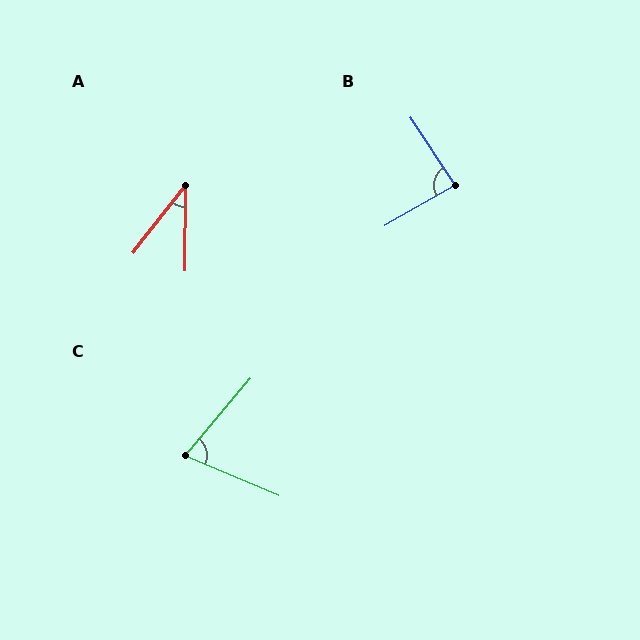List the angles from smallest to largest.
A (37°), C (73°), B (86°).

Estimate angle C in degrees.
Approximately 73 degrees.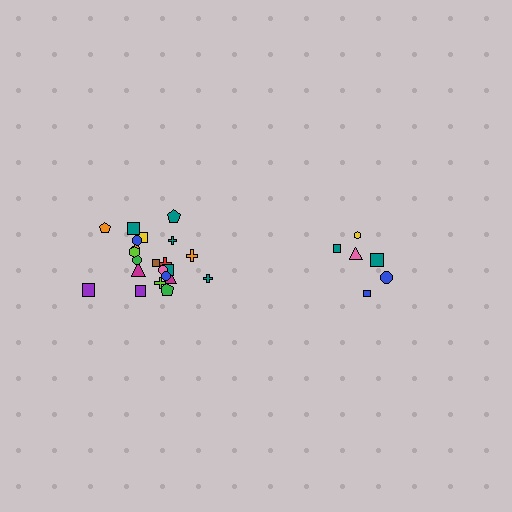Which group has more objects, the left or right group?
The left group.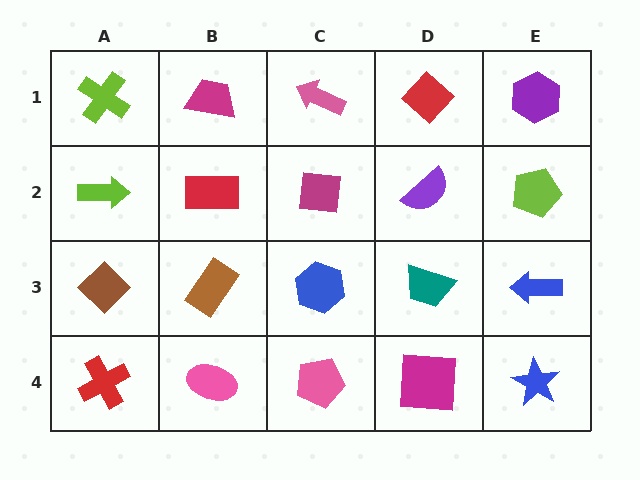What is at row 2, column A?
A lime arrow.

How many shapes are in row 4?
5 shapes.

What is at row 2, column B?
A red rectangle.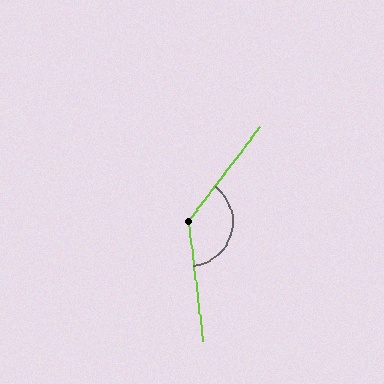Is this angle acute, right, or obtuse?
It is obtuse.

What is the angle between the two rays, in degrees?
Approximately 136 degrees.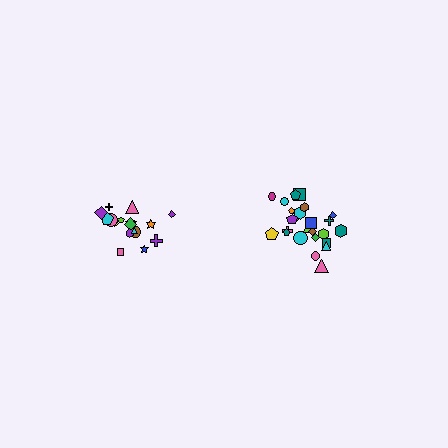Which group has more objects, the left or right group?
The right group.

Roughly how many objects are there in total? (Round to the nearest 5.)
Roughly 45 objects in total.